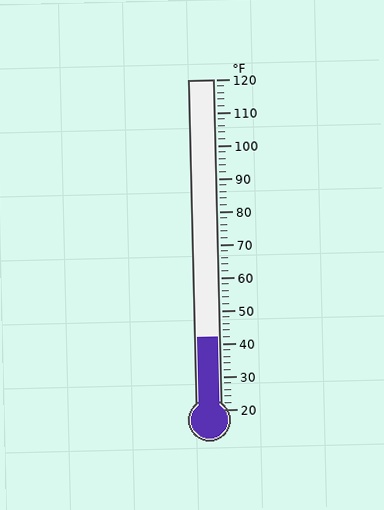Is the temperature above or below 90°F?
The temperature is below 90°F.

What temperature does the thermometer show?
The thermometer shows approximately 42°F.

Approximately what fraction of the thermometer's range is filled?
The thermometer is filled to approximately 20% of its range.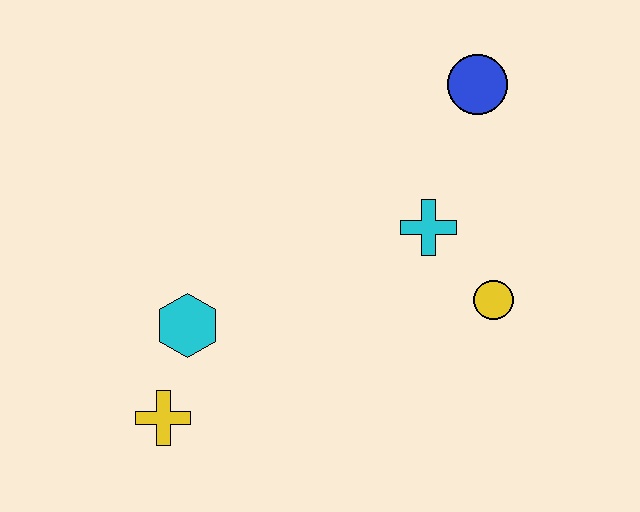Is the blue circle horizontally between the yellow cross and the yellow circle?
Yes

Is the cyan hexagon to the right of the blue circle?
No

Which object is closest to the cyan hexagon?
The yellow cross is closest to the cyan hexagon.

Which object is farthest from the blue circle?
The yellow cross is farthest from the blue circle.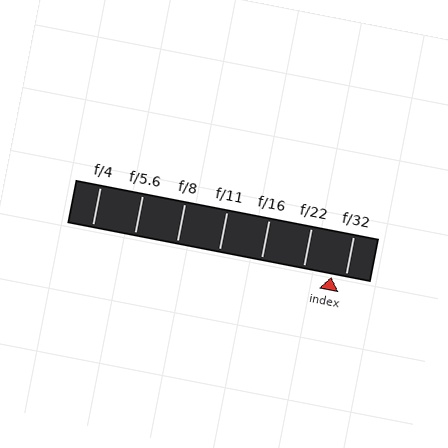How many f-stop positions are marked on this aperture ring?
There are 7 f-stop positions marked.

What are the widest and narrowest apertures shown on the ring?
The widest aperture shown is f/4 and the narrowest is f/32.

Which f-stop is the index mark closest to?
The index mark is closest to f/32.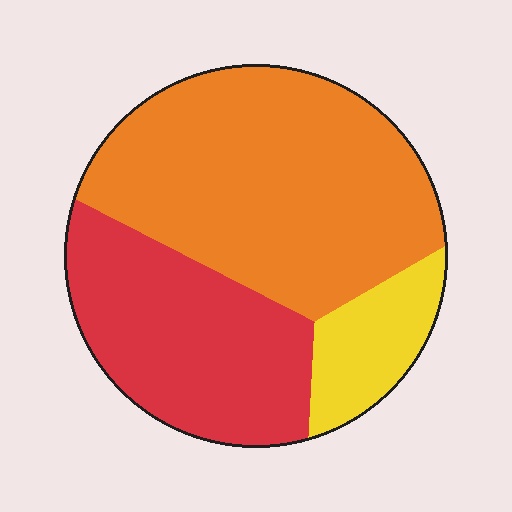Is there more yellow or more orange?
Orange.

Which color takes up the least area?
Yellow, at roughly 15%.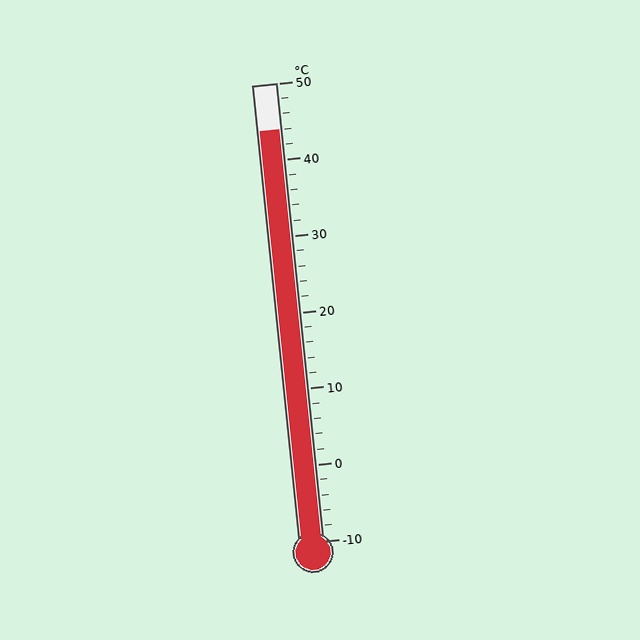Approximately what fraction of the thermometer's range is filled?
The thermometer is filled to approximately 90% of its range.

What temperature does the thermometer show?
The thermometer shows approximately 44°C.